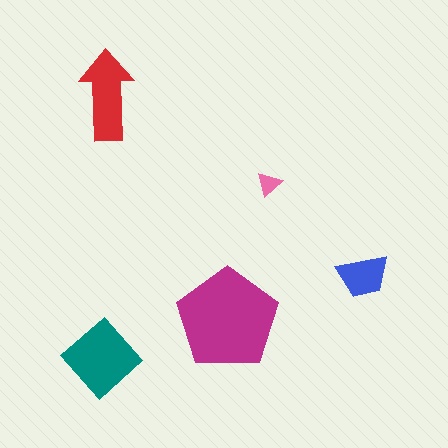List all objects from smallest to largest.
The pink triangle, the blue trapezoid, the red arrow, the teal diamond, the magenta pentagon.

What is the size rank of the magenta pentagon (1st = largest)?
1st.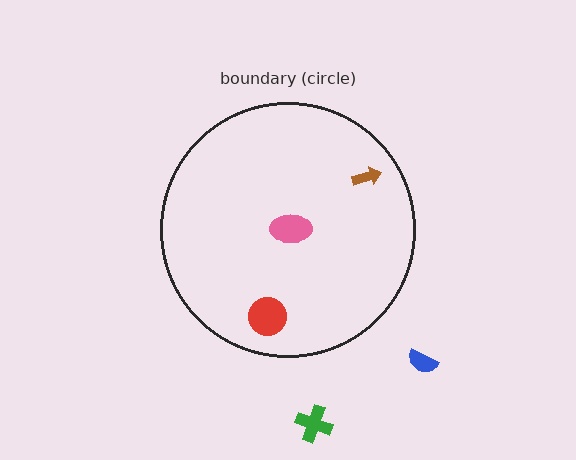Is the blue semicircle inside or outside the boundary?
Outside.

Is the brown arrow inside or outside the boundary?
Inside.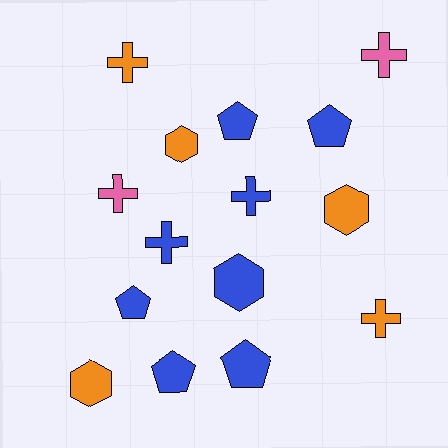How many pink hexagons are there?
There are no pink hexagons.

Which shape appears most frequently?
Cross, with 6 objects.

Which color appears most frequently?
Blue, with 8 objects.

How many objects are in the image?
There are 15 objects.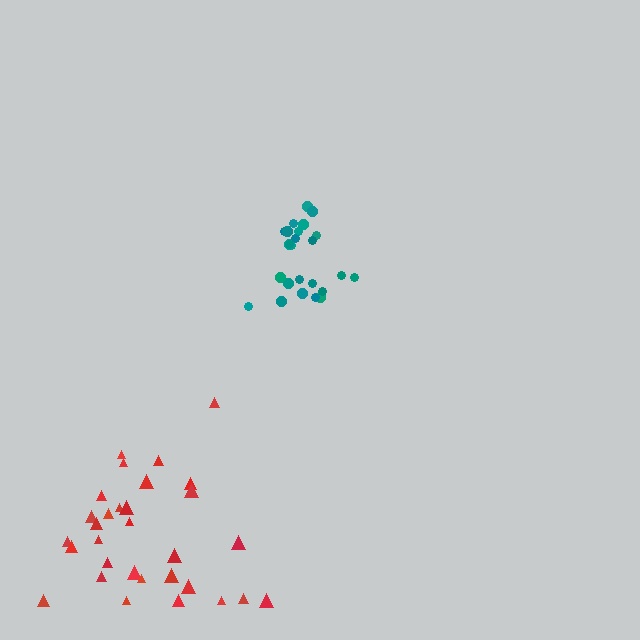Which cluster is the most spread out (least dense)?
Red.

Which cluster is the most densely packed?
Teal.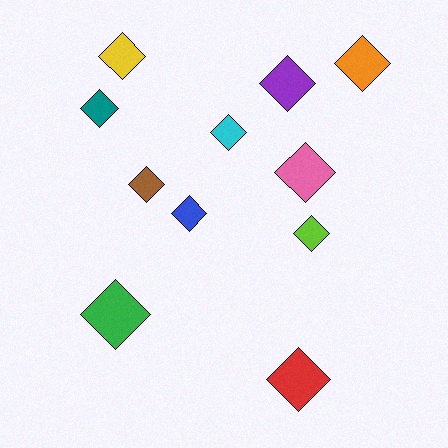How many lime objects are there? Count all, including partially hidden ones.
There is 1 lime object.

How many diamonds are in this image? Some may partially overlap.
There are 11 diamonds.